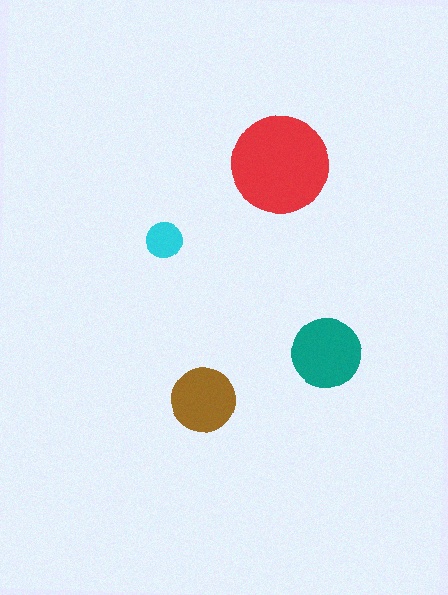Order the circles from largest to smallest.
the red one, the teal one, the brown one, the cyan one.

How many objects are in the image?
There are 4 objects in the image.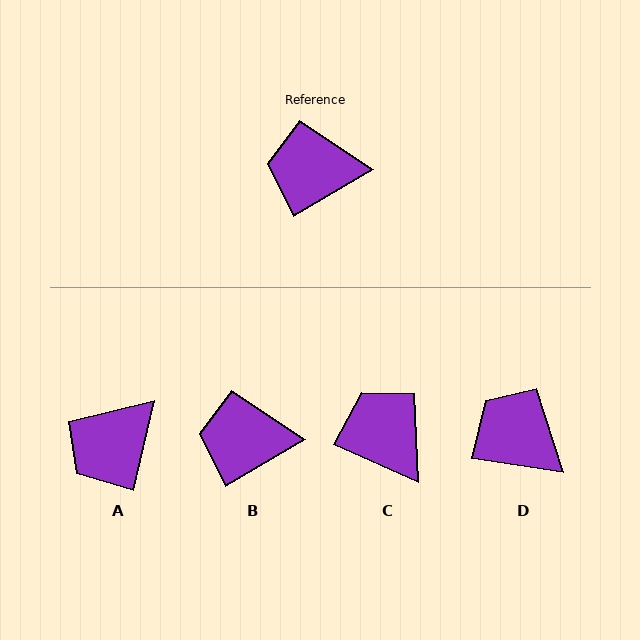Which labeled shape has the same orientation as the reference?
B.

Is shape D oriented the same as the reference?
No, it is off by about 39 degrees.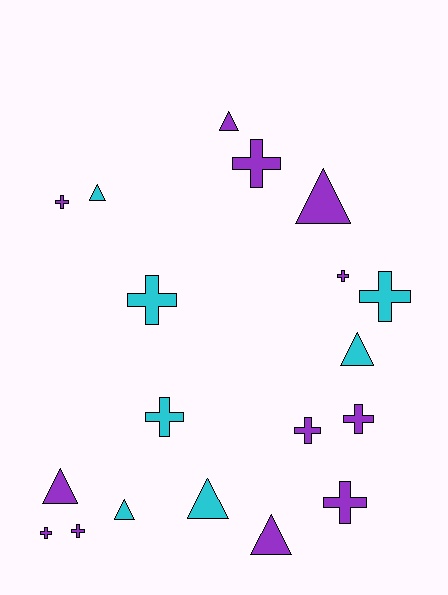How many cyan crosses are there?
There are 3 cyan crosses.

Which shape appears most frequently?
Cross, with 11 objects.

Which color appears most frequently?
Purple, with 12 objects.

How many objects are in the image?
There are 19 objects.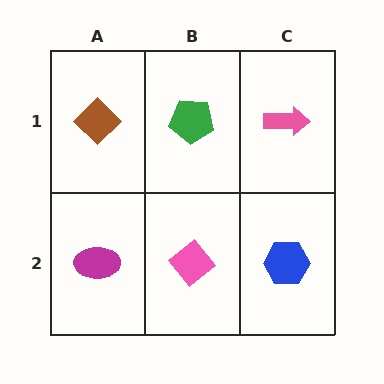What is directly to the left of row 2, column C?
A pink diamond.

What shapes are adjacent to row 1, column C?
A blue hexagon (row 2, column C), a green pentagon (row 1, column B).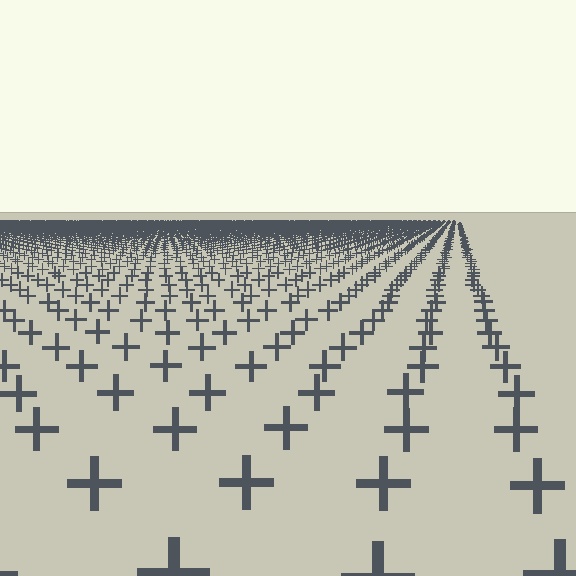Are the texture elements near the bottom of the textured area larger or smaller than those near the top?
Larger. Near the bottom, elements are closer to the viewer and appear at a bigger on-screen size.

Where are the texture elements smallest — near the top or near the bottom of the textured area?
Near the top.